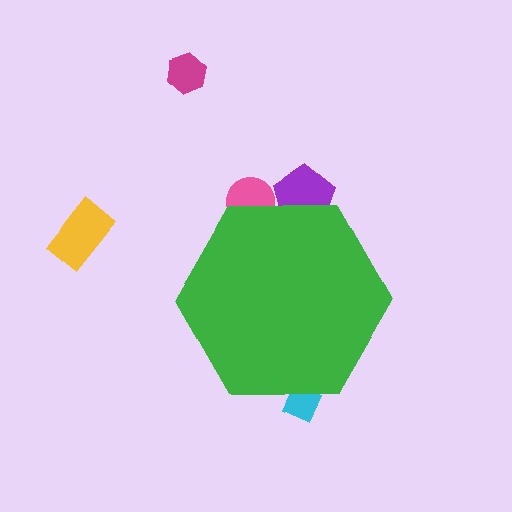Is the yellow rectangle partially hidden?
No, the yellow rectangle is fully visible.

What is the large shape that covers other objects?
A green hexagon.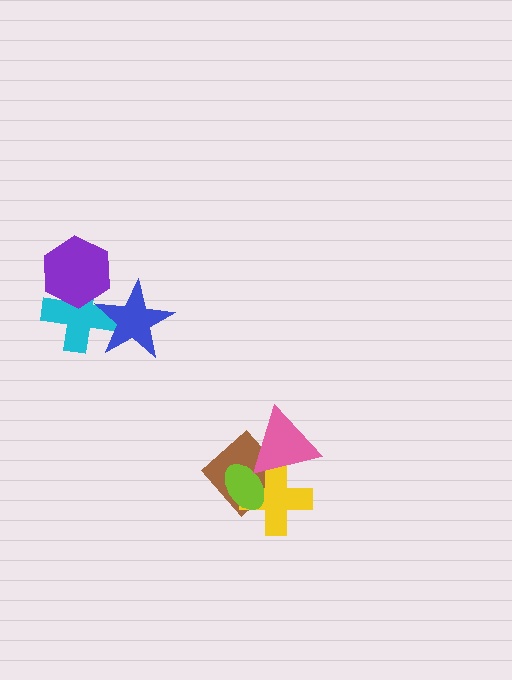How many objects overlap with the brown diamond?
3 objects overlap with the brown diamond.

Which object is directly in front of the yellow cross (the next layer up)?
The lime ellipse is directly in front of the yellow cross.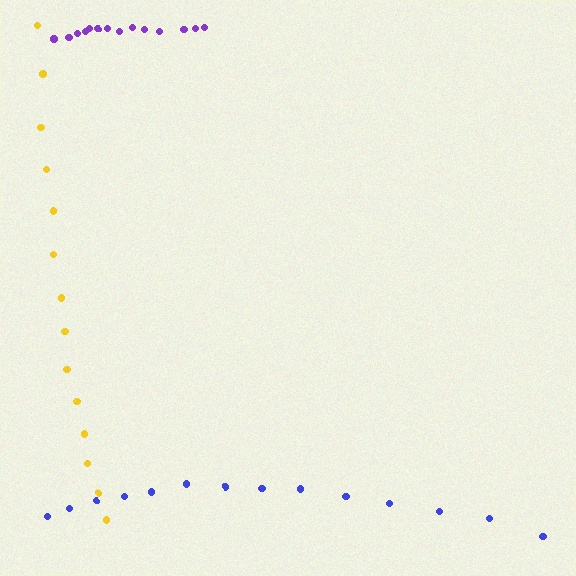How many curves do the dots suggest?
There are 3 distinct paths.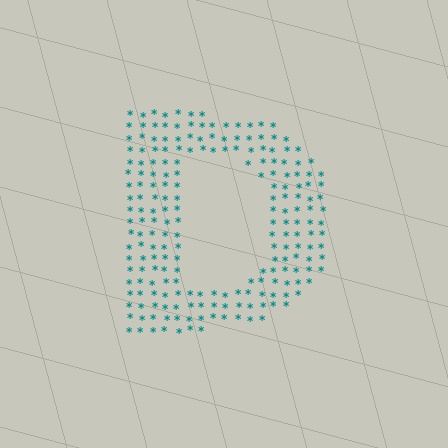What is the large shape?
The large shape is the letter D.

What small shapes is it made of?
It is made of small asterisks.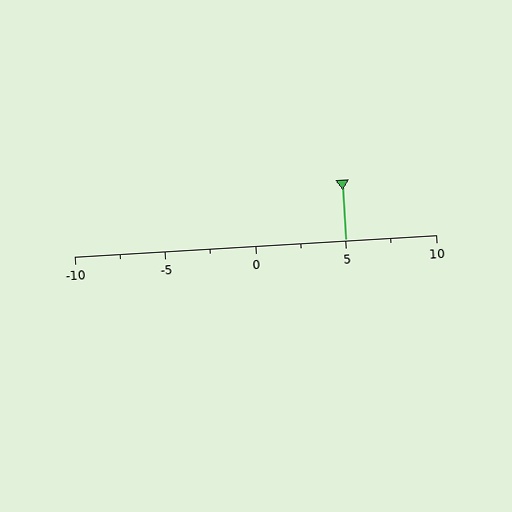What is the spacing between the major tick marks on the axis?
The major ticks are spaced 5 apart.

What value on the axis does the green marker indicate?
The marker indicates approximately 5.